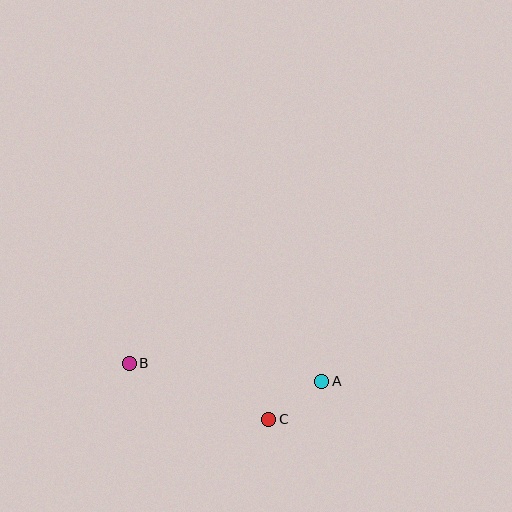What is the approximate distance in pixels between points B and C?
The distance between B and C is approximately 150 pixels.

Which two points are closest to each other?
Points A and C are closest to each other.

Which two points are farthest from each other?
Points A and B are farthest from each other.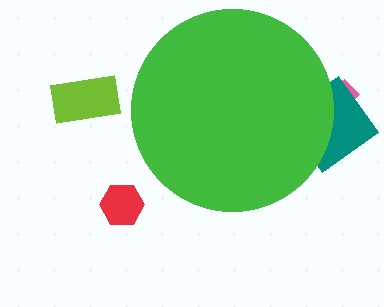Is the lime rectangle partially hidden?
No, the lime rectangle is fully visible.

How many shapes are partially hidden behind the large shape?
2 shapes are partially hidden.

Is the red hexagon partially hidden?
No, the red hexagon is fully visible.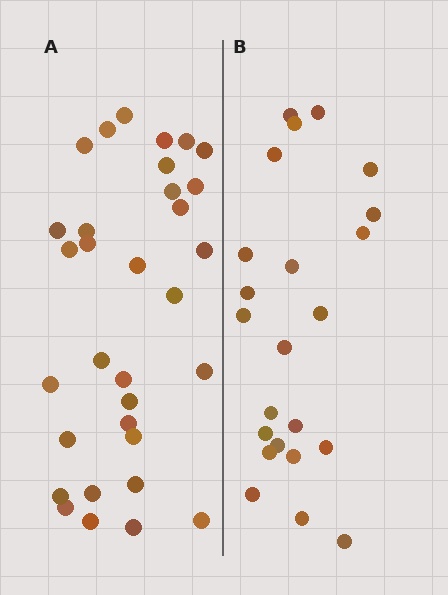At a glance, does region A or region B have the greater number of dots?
Region A (the left region) has more dots.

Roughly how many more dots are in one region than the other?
Region A has roughly 8 or so more dots than region B.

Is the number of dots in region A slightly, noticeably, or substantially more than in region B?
Region A has noticeably more, but not dramatically so. The ratio is roughly 1.4 to 1.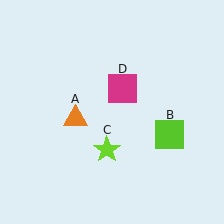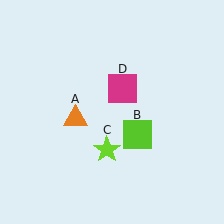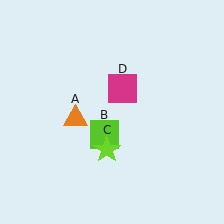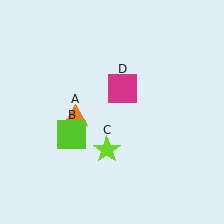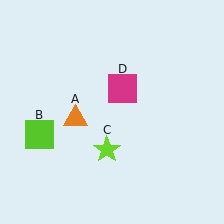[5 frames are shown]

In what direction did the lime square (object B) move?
The lime square (object B) moved left.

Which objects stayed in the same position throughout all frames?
Orange triangle (object A) and lime star (object C) and magenta square (object D) remained stationary.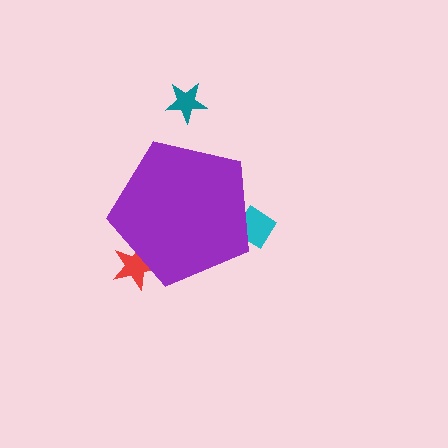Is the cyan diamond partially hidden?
Yes, the cyan diamond is partially hidden behind the purple pentagon.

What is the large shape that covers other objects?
A purple pentagon.